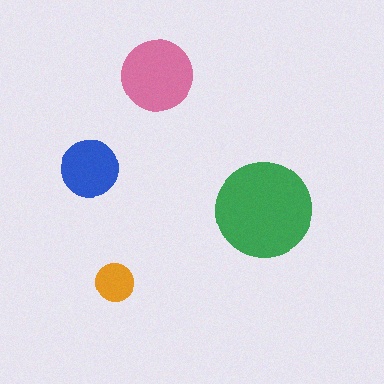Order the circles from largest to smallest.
the green one, the pink one, the blue one, the orange one.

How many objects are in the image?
There are 4 objects in the image.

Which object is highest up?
The pink circle is topmost.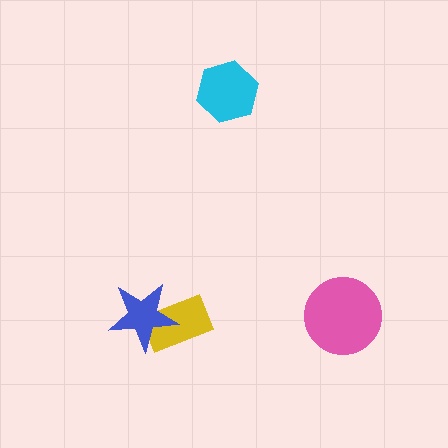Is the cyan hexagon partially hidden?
No, no other shape covers it.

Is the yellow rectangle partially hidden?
Yes, it is partially covered by another shape.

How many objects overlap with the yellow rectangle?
1 object overlaps with the yellow rectangle.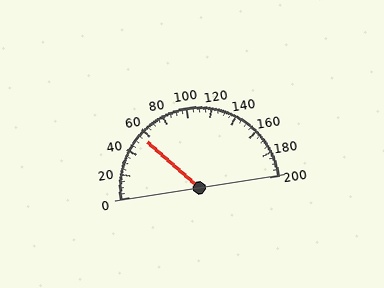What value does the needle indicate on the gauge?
The needle indicates approximately 55.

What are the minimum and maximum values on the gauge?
The gauge ranges from 0 to 200.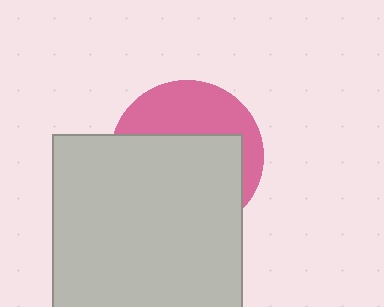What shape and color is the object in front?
The object in front is a light gray square.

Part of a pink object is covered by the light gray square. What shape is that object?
It is a circle.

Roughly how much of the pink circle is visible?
A small part of it is visible (roughly 37%).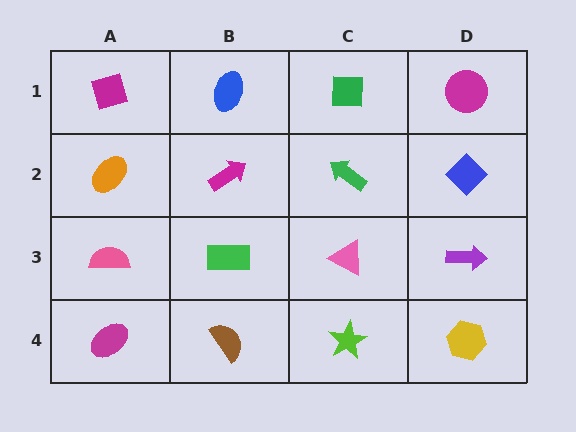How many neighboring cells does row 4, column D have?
2.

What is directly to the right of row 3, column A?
A green rectangle.